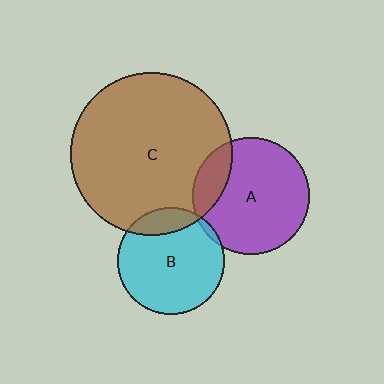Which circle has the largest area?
Circle C (brown).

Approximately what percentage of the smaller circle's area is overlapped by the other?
Approximately 15%.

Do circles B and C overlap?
Yes.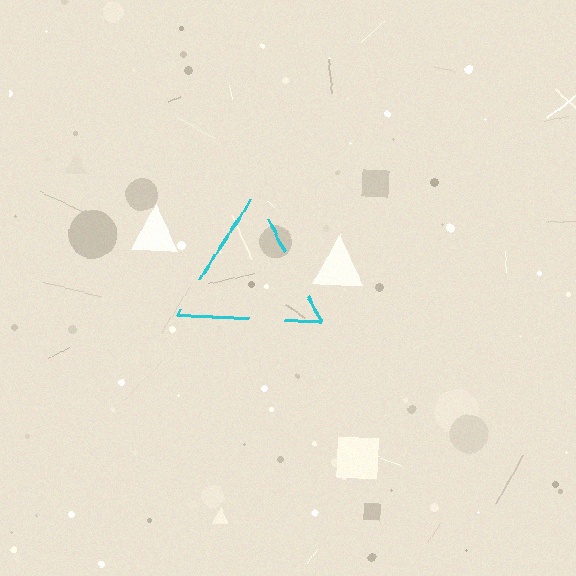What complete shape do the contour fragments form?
The contour fragments form a triangle.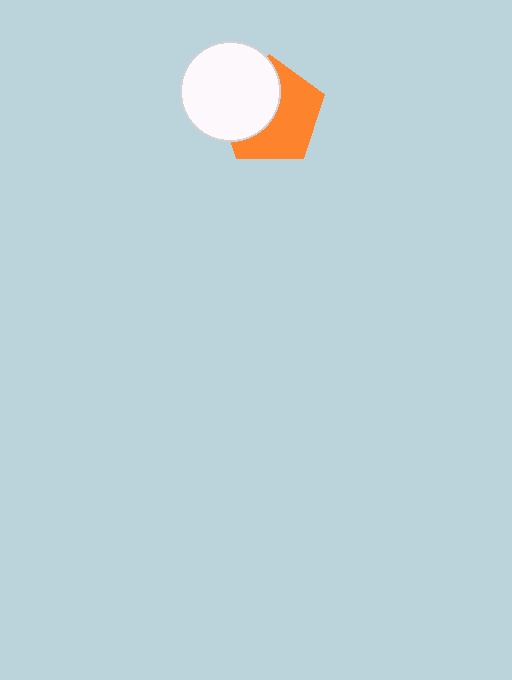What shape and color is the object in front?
The object in front is a white circle.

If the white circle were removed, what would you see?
You would see the complete orange pentagon.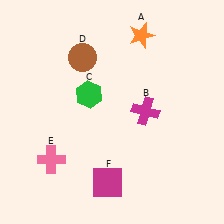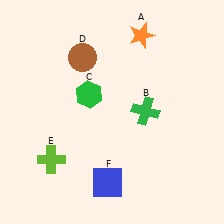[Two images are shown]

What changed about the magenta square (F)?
In Image 1, F is magenta. In Image 2, it changed to blue.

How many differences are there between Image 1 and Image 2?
There are 3 differences between the two images.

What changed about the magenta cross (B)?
In Image 1, B is magenta. In Image 2, it changed to green.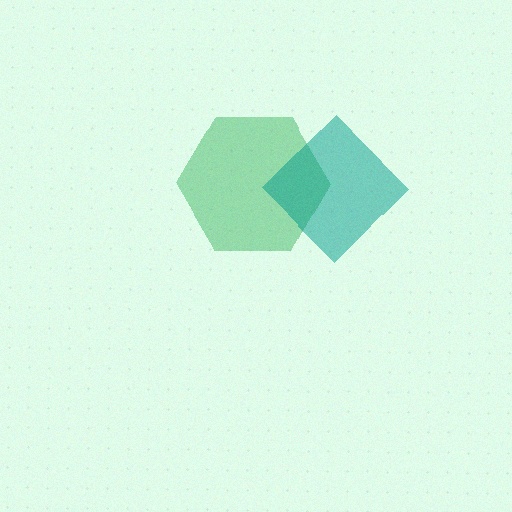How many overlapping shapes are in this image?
There are 2 overlapping shapes in the image.